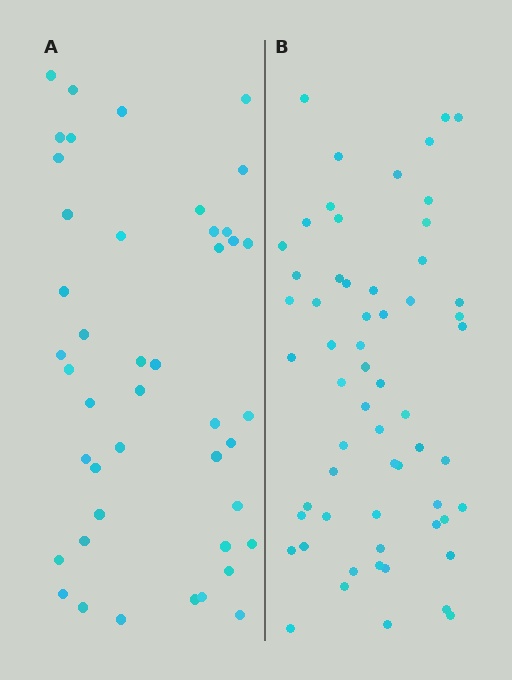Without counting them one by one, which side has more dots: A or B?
Region B (the right region) has more dots.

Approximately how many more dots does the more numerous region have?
Region B has approximately 15 more dots than region A.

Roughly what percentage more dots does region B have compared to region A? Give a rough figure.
About 35% more.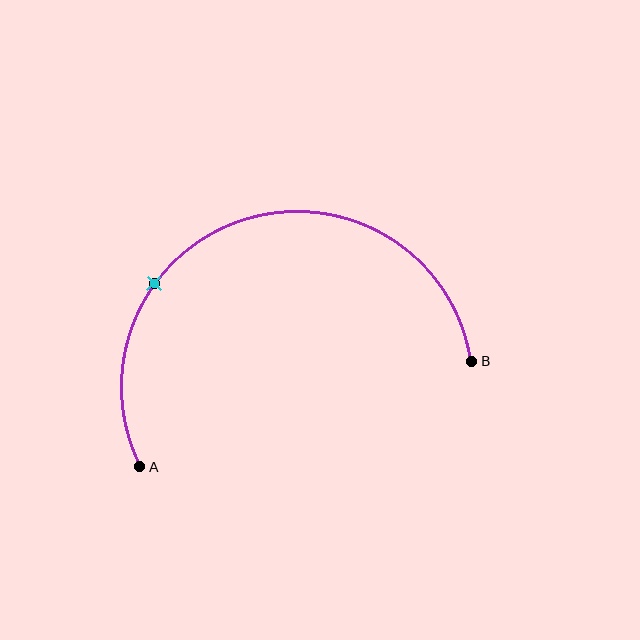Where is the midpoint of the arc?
The arc midpoint is the point on the curve farthest from the straight line joining A and B. It sits above that line.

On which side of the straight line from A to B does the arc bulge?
The arc bulges above the straight line connecting A and B.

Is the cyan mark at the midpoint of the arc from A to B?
No. The cyan mark lies on the arc but is closer to endpoint A. The arc midpoint would be at the point on the curve equidistant along the arc from both A and B.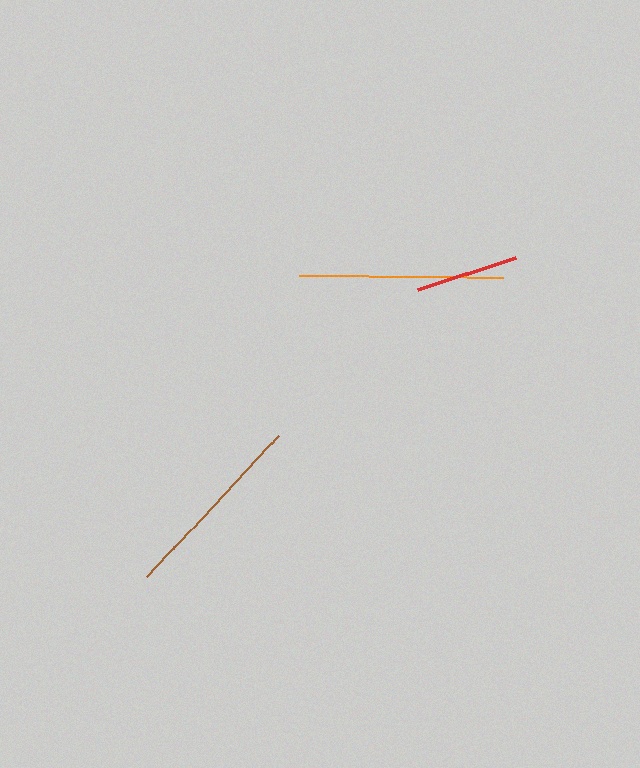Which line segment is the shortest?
The red line is the shortest at approximately 103 pixels.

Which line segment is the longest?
The orange line is the longest at approximately 203 pixels.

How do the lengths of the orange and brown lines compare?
The orange and brown lines are approximately the same length.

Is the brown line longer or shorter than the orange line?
The orange line is longer than the brown line.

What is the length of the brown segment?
The brown segment is approximately 194 pixels long.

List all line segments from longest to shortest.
From longest to shortest: orange, brown, red.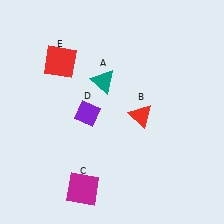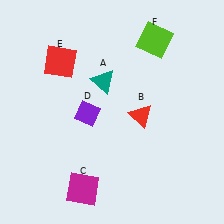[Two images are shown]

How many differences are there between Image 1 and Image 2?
There is 1 difference between the two images.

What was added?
A lime square (F) was added in Image 2.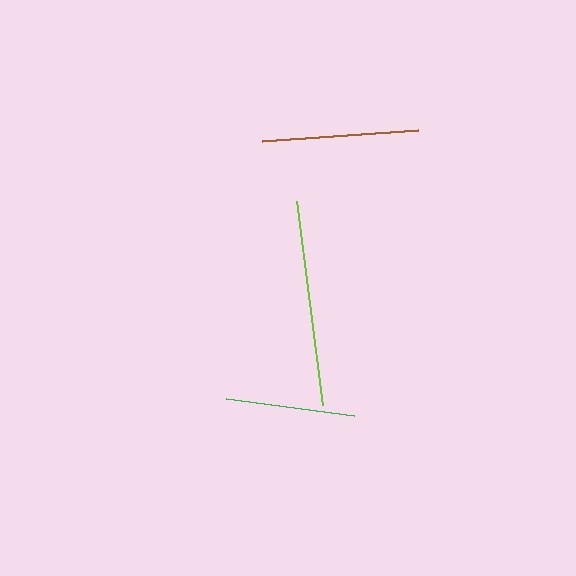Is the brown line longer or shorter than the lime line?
The lime line is longer than the brown line.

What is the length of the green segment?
The green segment is approximately 129 pixels long.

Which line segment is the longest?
The lime line is the longest at approximately 206 pixels.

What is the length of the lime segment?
The lime segment is approximately 206 pixels long.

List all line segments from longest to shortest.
From longest to shortest: lime, brown, green.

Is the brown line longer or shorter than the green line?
The brown line is longer than the green line.